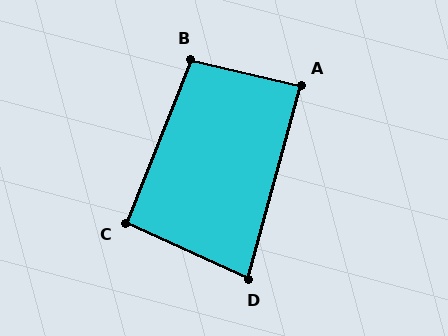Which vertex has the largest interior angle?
B, at approximately 99 degrees.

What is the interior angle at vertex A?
Approximately 87 degrees (approximately right).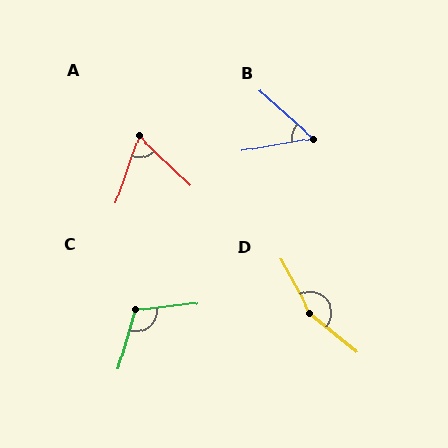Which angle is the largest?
D, at approximately 158 degrees.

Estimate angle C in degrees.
Approximately 112 degrees.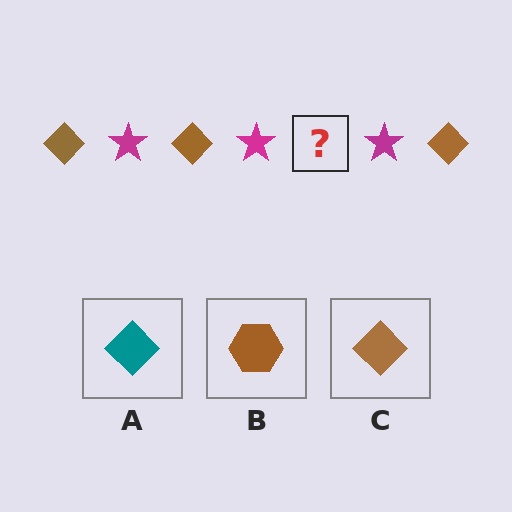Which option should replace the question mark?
Option C.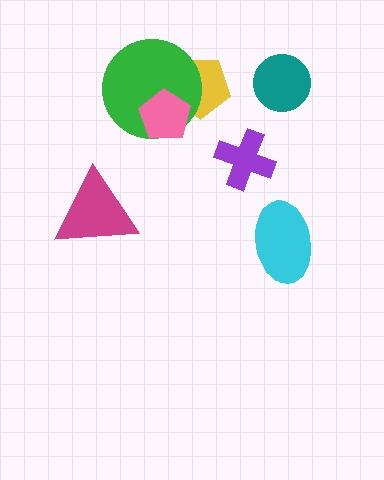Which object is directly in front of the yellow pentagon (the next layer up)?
The green circle is directly in front of the yellow pentagon.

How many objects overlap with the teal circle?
0 objects overlap with the teal circle.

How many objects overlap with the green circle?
2 objects overlap with the green circle.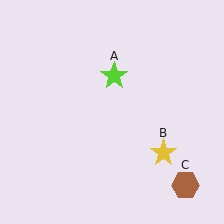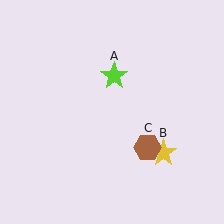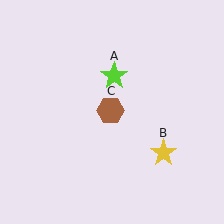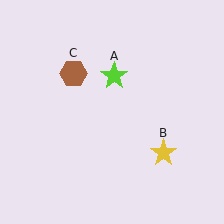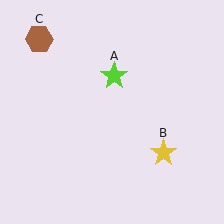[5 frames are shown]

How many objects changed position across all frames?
1 object changed position: brown hexagon (object C).